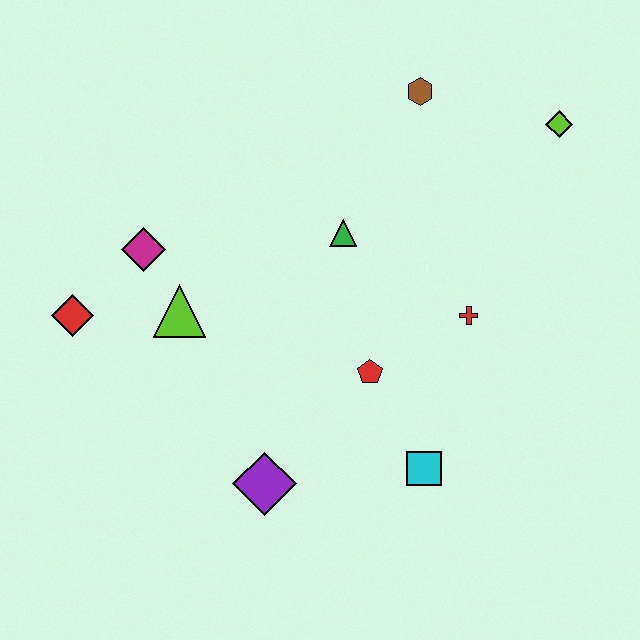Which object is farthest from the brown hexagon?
The purple diamond is farthest from the brown hexagon.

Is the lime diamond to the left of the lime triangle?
No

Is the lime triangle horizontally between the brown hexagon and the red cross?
No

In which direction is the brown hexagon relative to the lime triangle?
The brown hexagon is to the right of the lime triangle.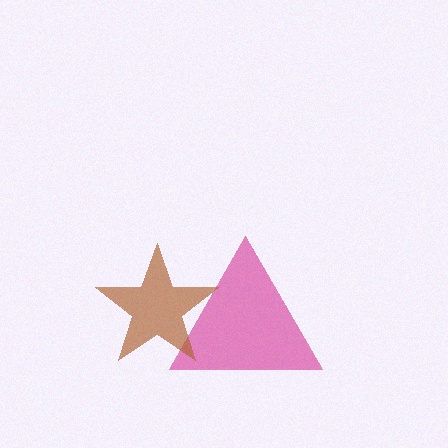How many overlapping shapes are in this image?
There are 2 overlapping shapes in the image.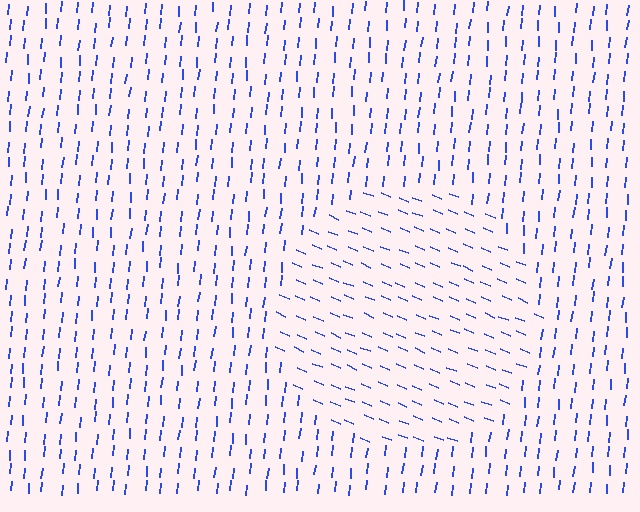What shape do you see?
I see a circle.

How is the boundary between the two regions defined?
The boundary is defined purely by a change in line orientation (approximately 73 degrees difference). All lines are the same color and thickness.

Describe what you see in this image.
The image is filled with small blue line segments. A circle region in the image has lines oriented differently from the surrounding lines, creating a visible texture boundary.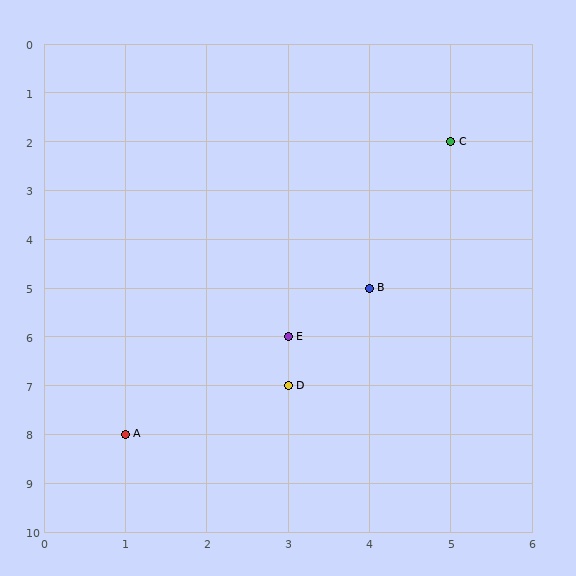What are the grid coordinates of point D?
Point D is at grid coordinates (3, 7).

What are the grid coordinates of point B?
Point B is at grid coordinates (4, 5).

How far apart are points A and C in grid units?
Points A and C are 4 columns and 6 rows apart (about 7.2 grid units diagonally).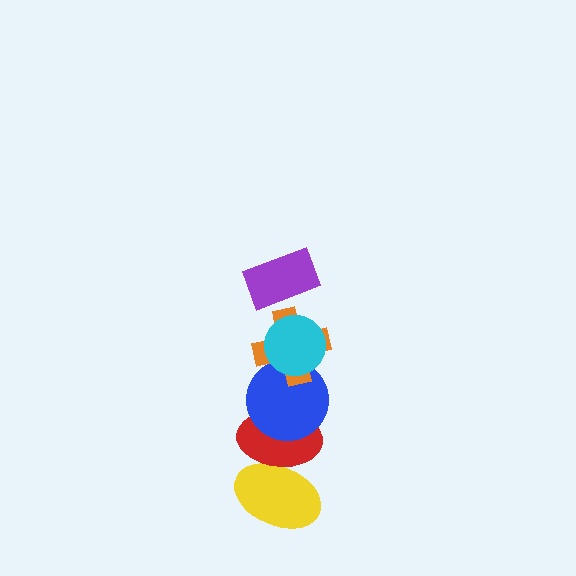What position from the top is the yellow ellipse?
The yellow ellipse is 6th from the top.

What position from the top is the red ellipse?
The red ellipse is 5th from the top.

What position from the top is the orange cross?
The orange cross is 3rd from the top.